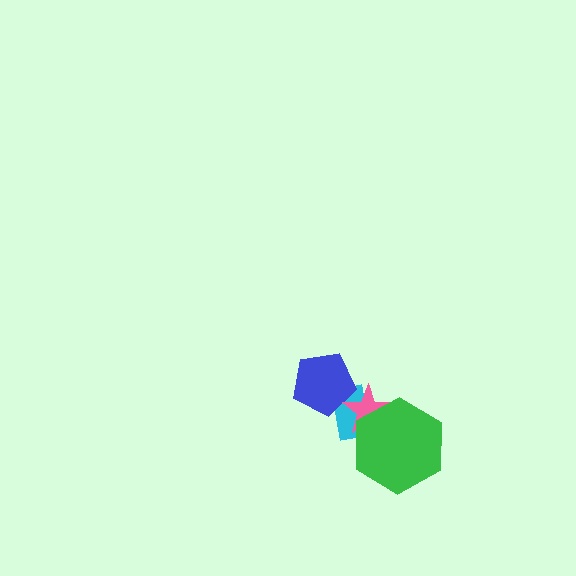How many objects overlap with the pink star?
3 objects overlap with the pink star.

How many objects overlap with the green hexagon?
2 objects overlap with the green hexagon.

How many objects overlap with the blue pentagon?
2 objects overlap with the blue pentagon.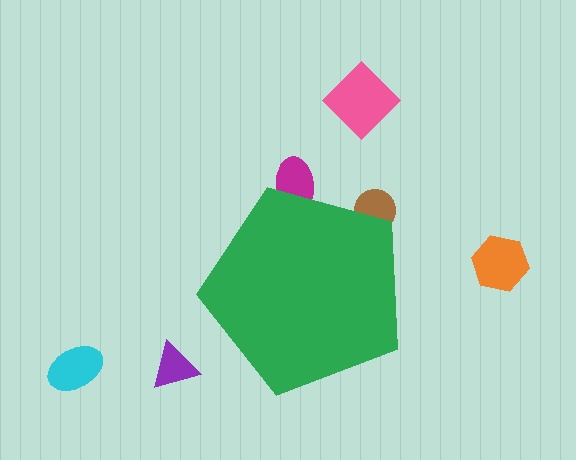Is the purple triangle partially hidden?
No, the purple triangle is fully visible.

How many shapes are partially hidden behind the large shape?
2 shapes are partially hidden.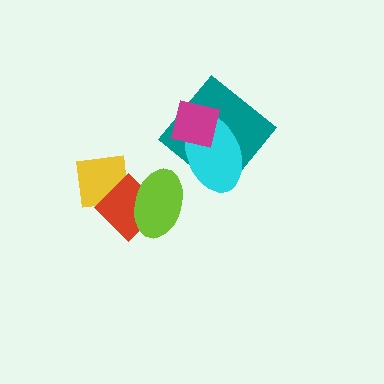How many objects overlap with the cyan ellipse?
2 objects overlap with the cyan ellipse.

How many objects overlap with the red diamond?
2 objects overlap with the red diamond.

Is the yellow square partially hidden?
Yes, it is partially covered by another shape.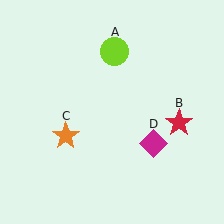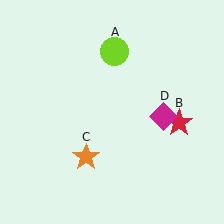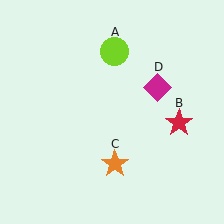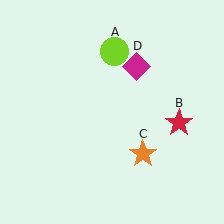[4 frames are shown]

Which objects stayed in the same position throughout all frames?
Lime circle (object A) and red star (object B) remained stationary.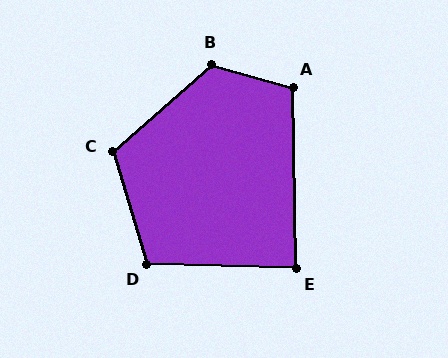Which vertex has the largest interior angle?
B, at approximately 123 degrees.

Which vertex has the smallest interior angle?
E, at approximately 87 degrees.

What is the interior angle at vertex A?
Approximately 106 degrees (obtuse).